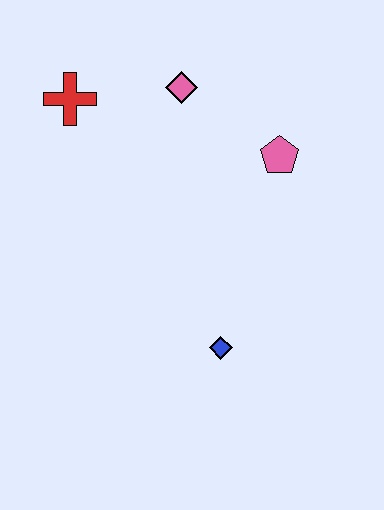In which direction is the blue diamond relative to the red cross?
The blue diamond is below the red cross.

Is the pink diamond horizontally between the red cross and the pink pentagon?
Yes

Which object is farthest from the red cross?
The blue diamond is farthest from the red cross.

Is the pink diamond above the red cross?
Yes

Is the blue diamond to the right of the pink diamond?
Yes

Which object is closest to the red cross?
The pink diamond is closest to the red cross.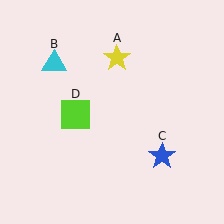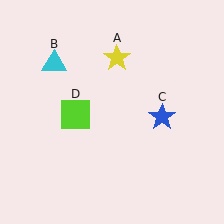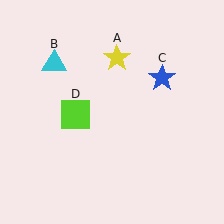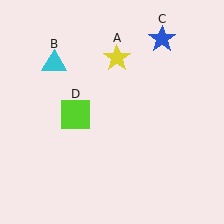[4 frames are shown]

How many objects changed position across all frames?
1 object changed position: blue star (object C).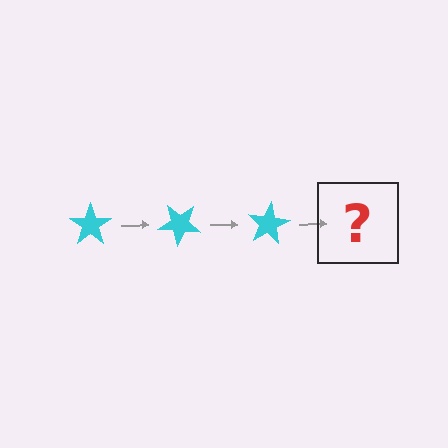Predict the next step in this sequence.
The next step is a cyan star rotated 120 degrees.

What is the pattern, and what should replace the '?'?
The pattern is that the star rotates 40 degrees each step. The '?' should be a cyan star rotated 120 degrees.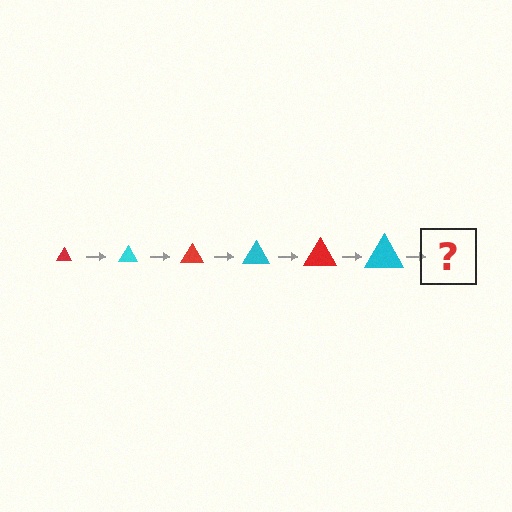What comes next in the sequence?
The next element should be a red triangle, larger than the previous one.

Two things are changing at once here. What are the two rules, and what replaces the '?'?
The two rules are that the triangle grows larger each step and the color cycles through red and cyan. The '?' should be a red triangle, larger than the previous one.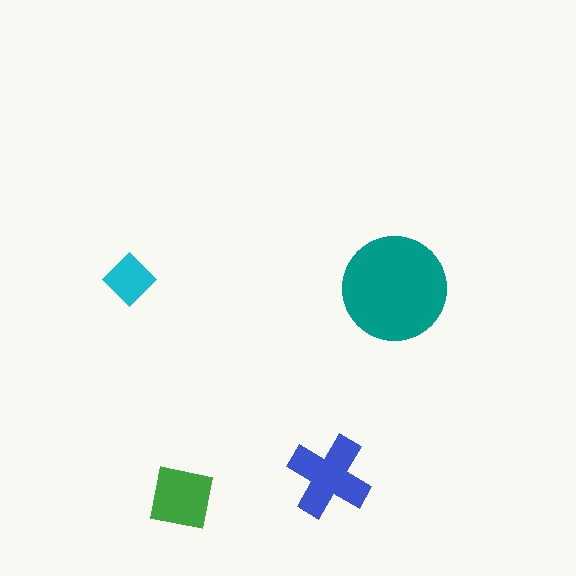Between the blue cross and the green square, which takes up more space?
The blue cross.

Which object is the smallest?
The cyan diamond.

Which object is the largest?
The teal circle.